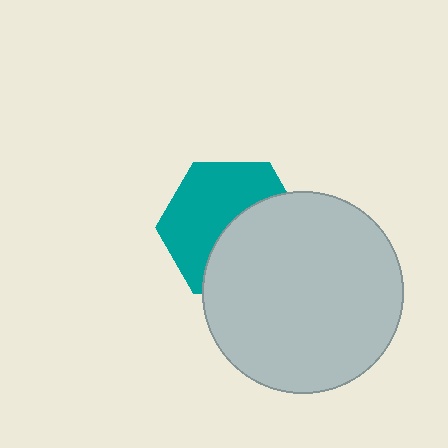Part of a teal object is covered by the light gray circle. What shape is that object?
It is a hexagon.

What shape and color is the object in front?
The object in front is a light gray circle.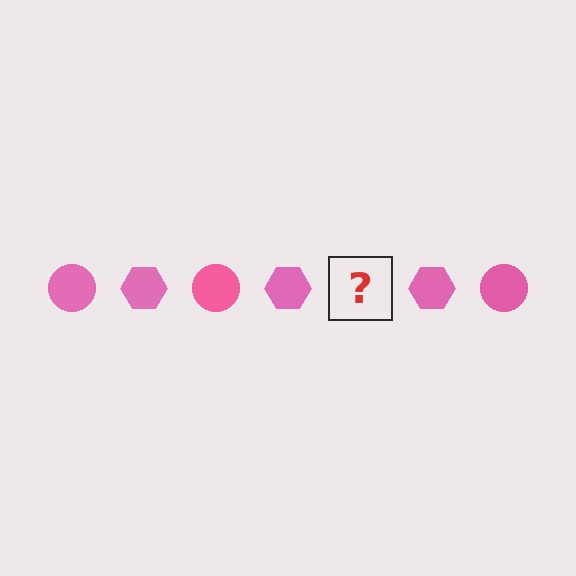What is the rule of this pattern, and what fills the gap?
The rule is that the pattern cycles through circle, hexagon shapes in pink. The gap should be filled with a pink circle.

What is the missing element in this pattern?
The missing element is a pink circle.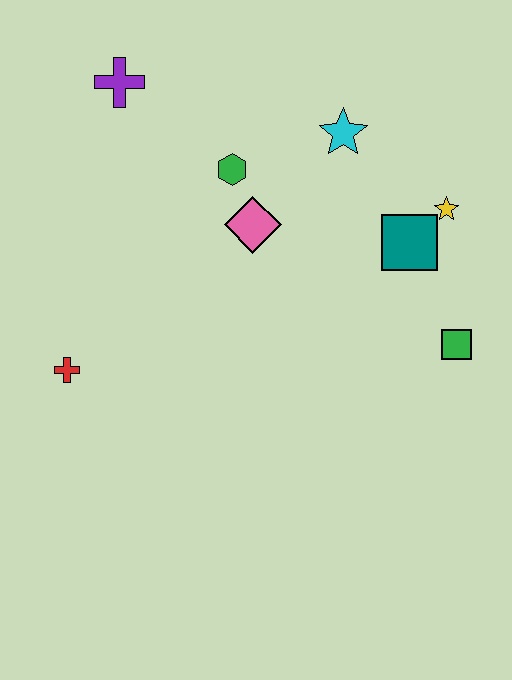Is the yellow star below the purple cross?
Yes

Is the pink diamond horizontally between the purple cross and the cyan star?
Yes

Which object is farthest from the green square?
The purple cross is farthest from the green square.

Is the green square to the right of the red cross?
Yes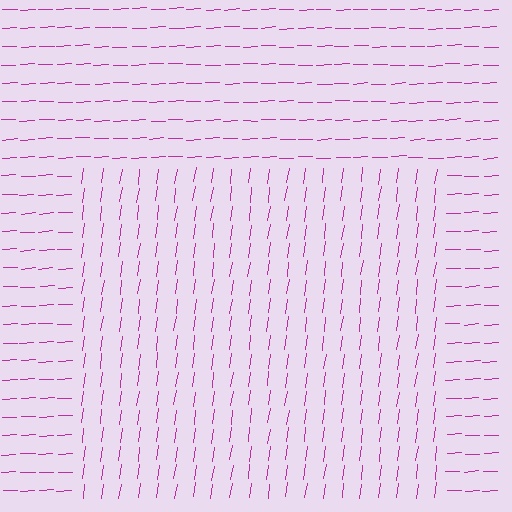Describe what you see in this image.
The image is filled with small magenta line segments. A rectangle region in the image has lines oriented differently from the surrounding lines, creating a visible texture boundary.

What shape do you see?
I see a rectangle.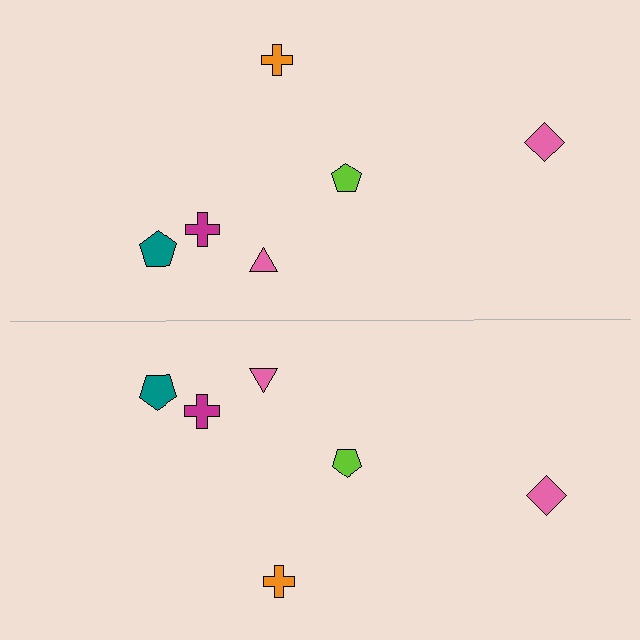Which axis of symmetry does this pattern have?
The pattern has a horizontal axis of symmetry running through the center of the image.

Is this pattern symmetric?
Yes, this pattern has bilateral (reflection) symmetry.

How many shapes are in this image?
There are 12 shapes in this image.